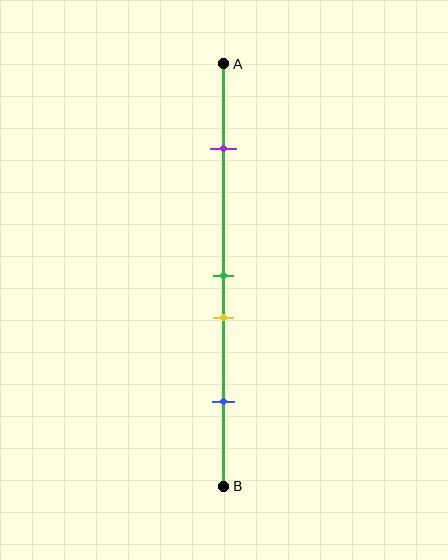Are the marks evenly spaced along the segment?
No, the marks are not evenly spaced.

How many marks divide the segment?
There are 4 marks dividing the segment.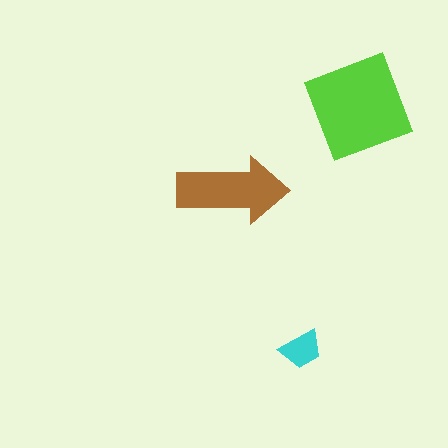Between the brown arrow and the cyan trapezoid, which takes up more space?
The brown arrow.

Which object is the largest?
The lime diamond.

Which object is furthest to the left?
The brown arrow is leftmost.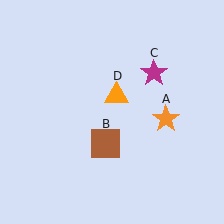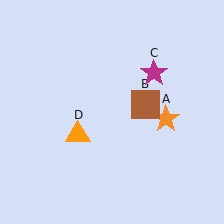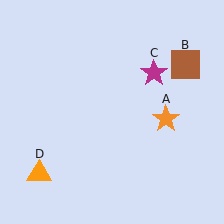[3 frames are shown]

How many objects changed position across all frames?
2 objects changed position: brown square (object B), orange triangle (object D).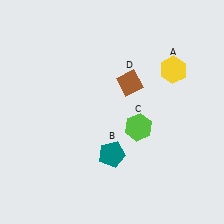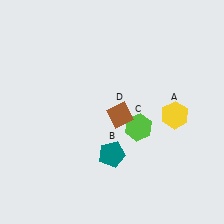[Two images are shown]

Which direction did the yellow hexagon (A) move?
The yellow hexagon (A) moved down.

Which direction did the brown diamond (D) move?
The brown diamond (D) moved down.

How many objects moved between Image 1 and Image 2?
2 objects moved between the two images.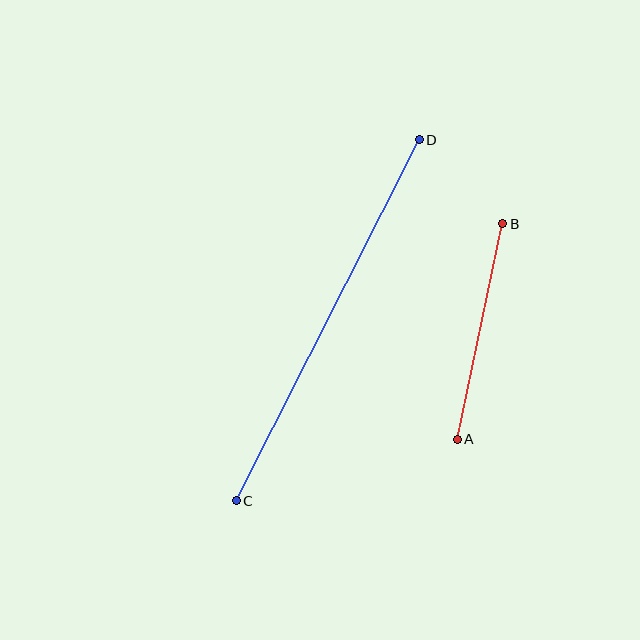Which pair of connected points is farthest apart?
Points C and D are farthest apart.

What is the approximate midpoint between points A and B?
The midpoint is at approximately (480, 332) pixels.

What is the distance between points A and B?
The distance is approximately 220 pixels.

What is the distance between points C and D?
The distance is approximately 404 pixels.